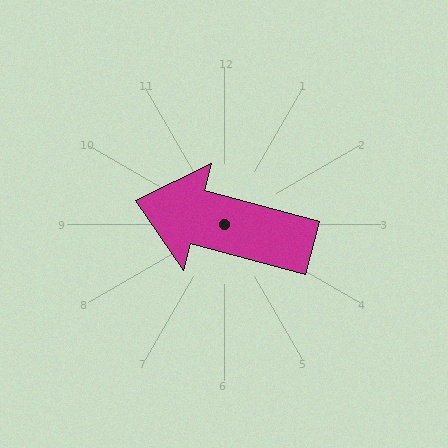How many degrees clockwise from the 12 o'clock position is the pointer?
Approximately 285 degrees.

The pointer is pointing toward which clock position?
Roughly 10 o'clock.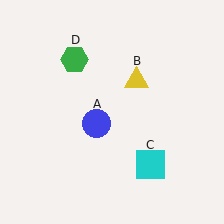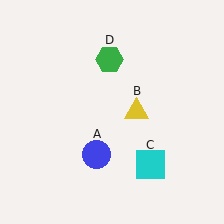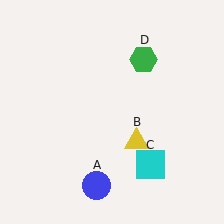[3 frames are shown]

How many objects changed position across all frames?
3 objects changed position: blue circle (object A), yellow triangle (object B), green hexagon (object D).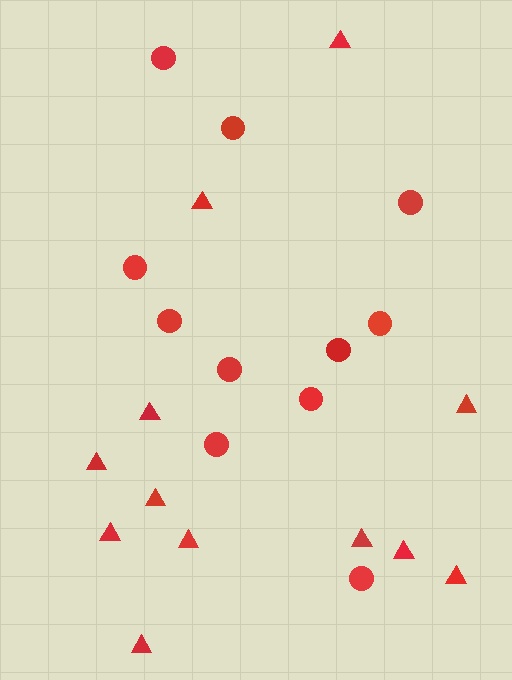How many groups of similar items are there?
There are 2 groups: one group of circles (11) and one group of triangles (12).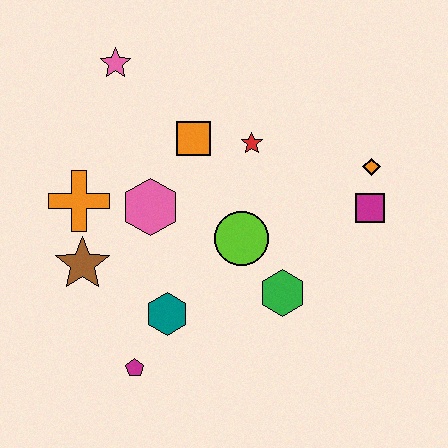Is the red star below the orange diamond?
No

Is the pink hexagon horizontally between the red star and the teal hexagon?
No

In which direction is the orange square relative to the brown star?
The orange square is above the brown star.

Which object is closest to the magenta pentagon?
The teal hexagon is closest to the magenta pentagon.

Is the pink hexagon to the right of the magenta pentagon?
Yes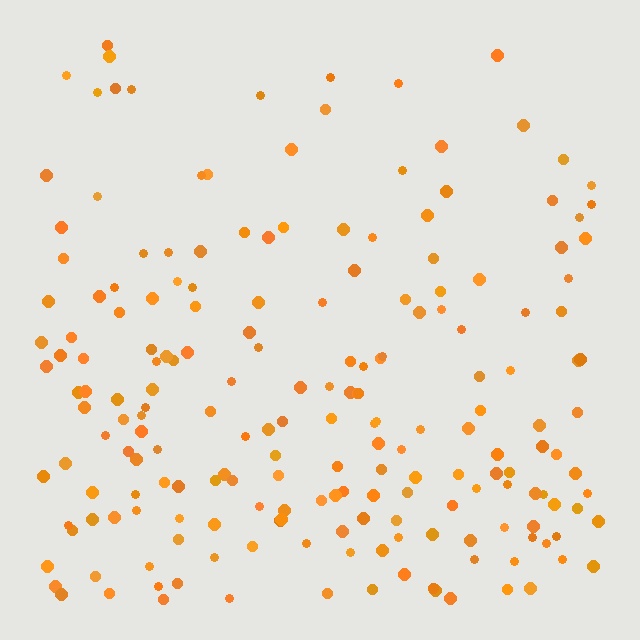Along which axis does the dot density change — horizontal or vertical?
Vertical.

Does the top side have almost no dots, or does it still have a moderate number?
Still a moderate number, just noticeably fewer than the bottom.